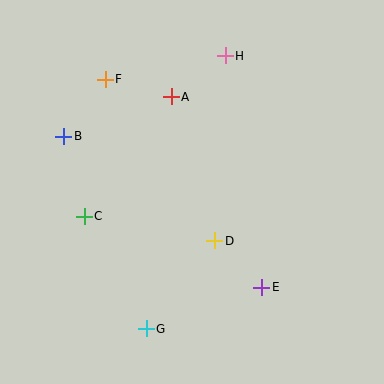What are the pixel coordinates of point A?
Point A is at (171, 97).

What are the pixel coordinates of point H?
Point H is at (225, 56).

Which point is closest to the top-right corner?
Point H is closest to the top-right corner.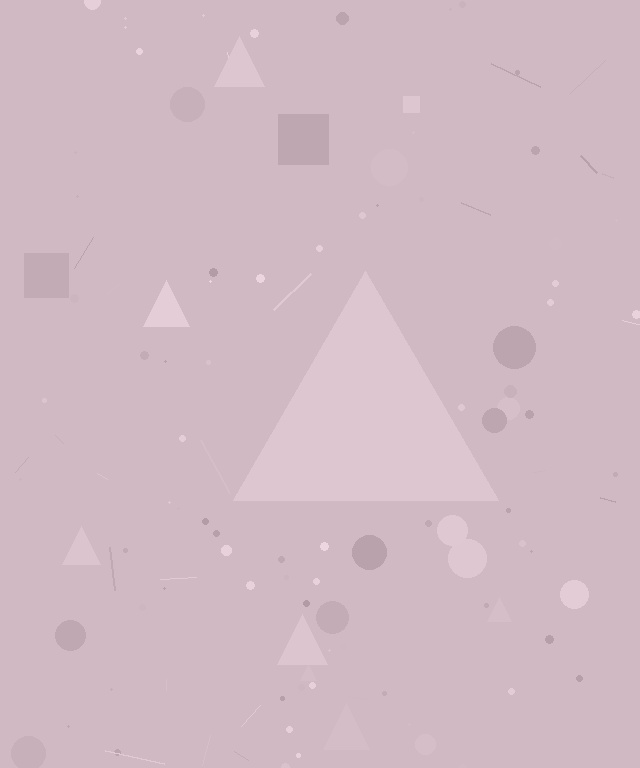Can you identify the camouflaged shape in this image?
The camouflaged shape is a triangle.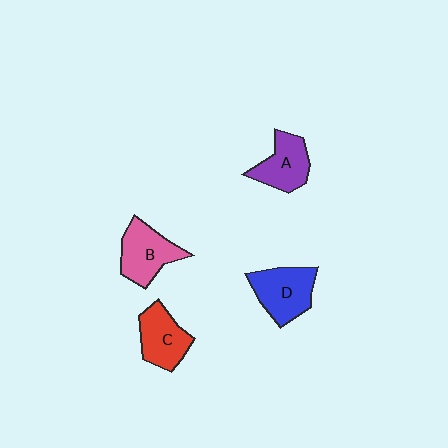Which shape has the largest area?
Shape D (blue).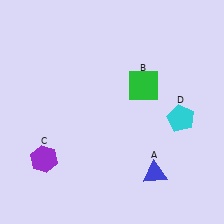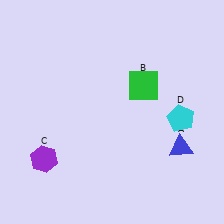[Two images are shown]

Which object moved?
The blue triangle (A) moved right.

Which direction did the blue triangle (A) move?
The blue triangle (A) moved right.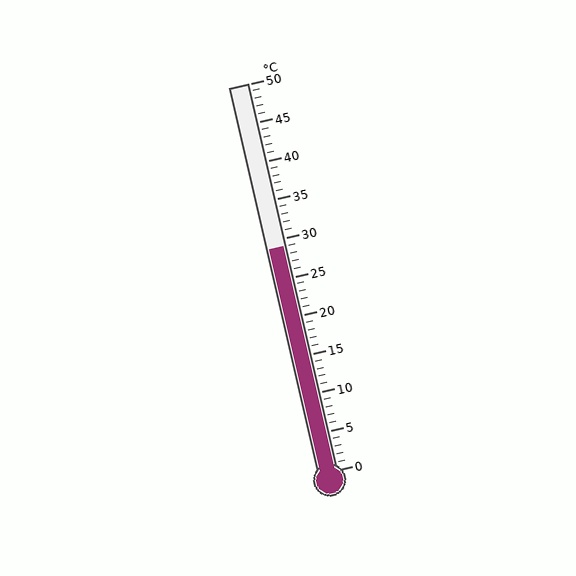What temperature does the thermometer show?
The thermometer shows approximately 29°C.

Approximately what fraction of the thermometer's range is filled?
The thermometer is filled to approximately 60% of its range.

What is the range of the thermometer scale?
The thermometer scale ranges from 0°C to 50°C.